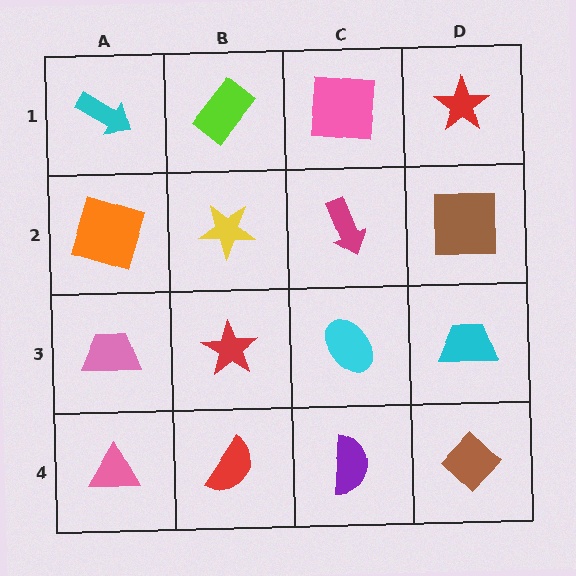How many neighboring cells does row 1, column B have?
3.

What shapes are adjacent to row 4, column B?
A red star (row 3, column B), a pink triangle (row 4, column A), a purple semicircle (row 4, column C).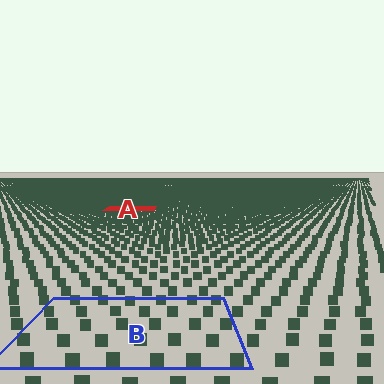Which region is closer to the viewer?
Region B is closer. The texture elements there are larger and more spread out.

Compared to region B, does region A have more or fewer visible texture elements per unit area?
Region A has more texture elements per unit area — they are packed more densely because it is farther away.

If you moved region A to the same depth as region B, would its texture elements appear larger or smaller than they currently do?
They would appear larger. At a closer depth, the same texture elements are projected at a bigger on-screen size.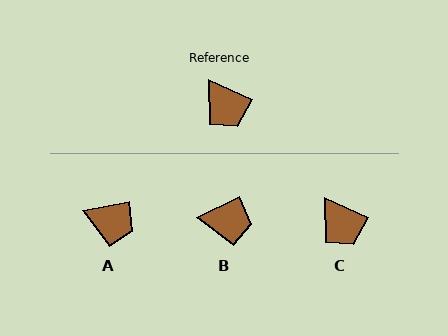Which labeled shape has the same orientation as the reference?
C.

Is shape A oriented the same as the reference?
No, it is off by about 36 degrees.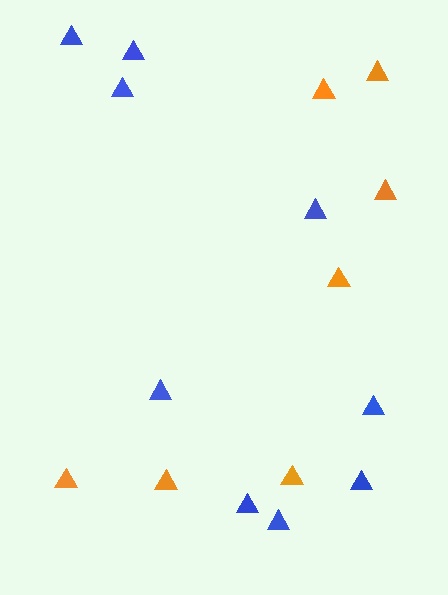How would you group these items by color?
There are 2 groups: one group of orange triangles (7) and one group of blue triangles (9).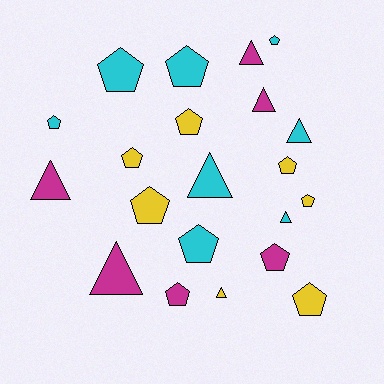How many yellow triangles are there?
There is 1 yellow triangle.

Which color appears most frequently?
Cyan, with 8 objects.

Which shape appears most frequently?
Pentagon, with 13 objects.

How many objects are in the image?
There are 21 objects.